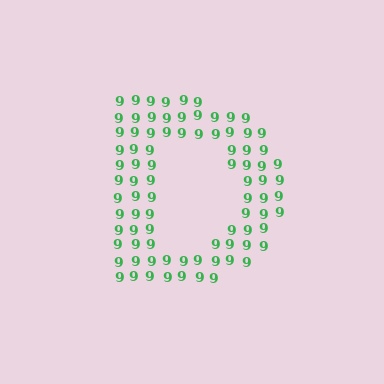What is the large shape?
The large shape is the letter D.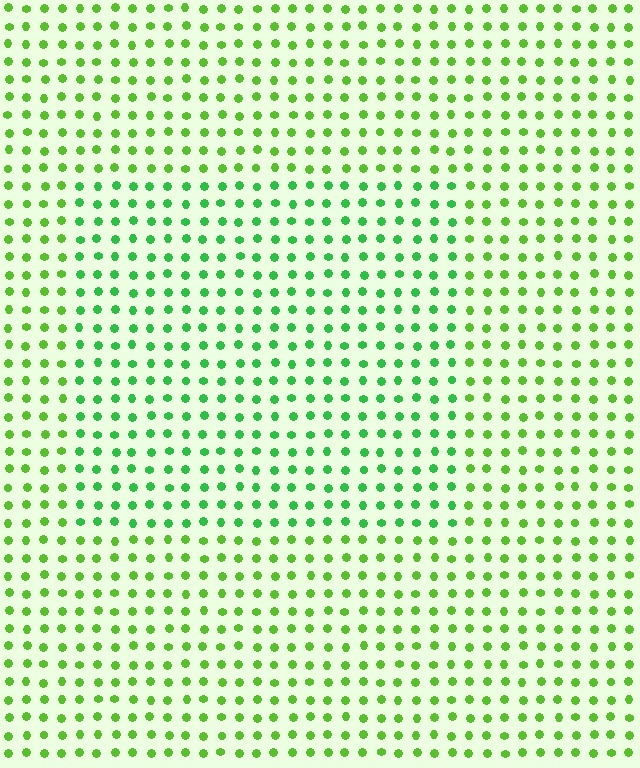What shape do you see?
I see a rectangle.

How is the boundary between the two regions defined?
The boundary is defined purely by a slight shift in hue (about 28 degrees). Spacing, size, and orientation are identical on both sides.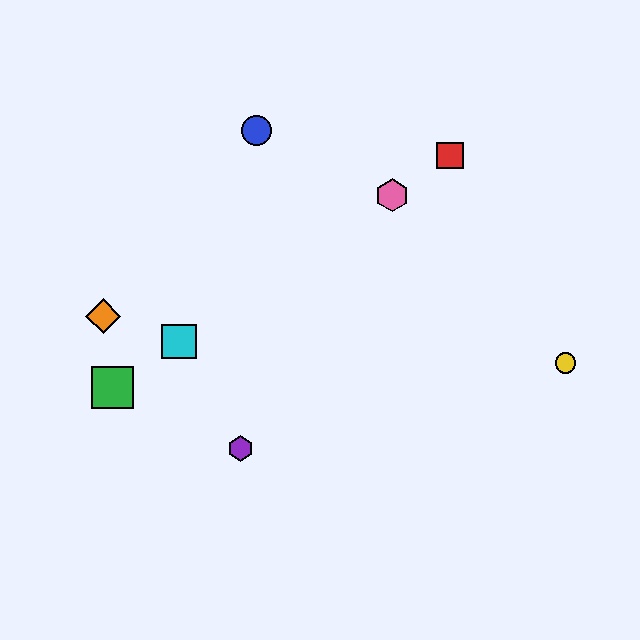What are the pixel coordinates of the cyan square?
The cyan square is at (179, 342).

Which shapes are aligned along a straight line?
The red square, the green square, the cyan square, the pink hexagon are aligned along a straight line.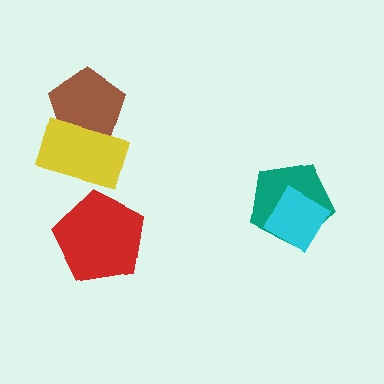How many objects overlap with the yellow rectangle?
1 object overlaps with the yellow rectangle.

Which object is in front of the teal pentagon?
The cyan diamond is in front of the teal pentagon.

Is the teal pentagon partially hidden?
Yes, it is partially covered by another shape.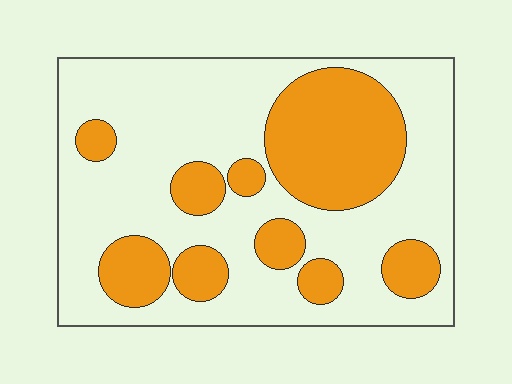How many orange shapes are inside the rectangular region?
9.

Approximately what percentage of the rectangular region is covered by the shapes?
Approximately 30%.